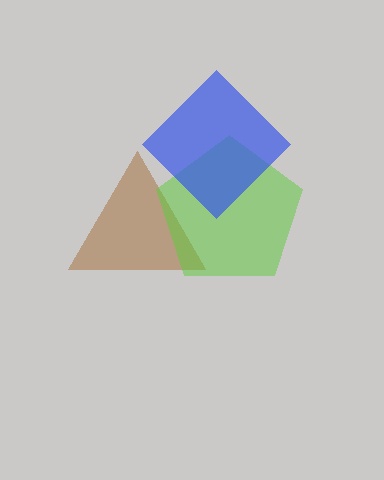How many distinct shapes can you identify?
There are 3 distinct shapes: a brown triangle, a lime pentagon, a blue diamond.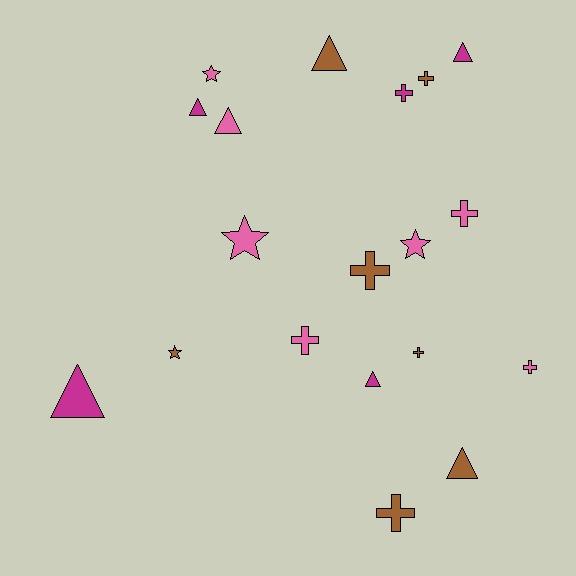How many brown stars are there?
There is 1 brown star.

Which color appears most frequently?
Pink, with 7 objects.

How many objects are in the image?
There are 19 objects.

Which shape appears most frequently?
Cross, with 8 objects.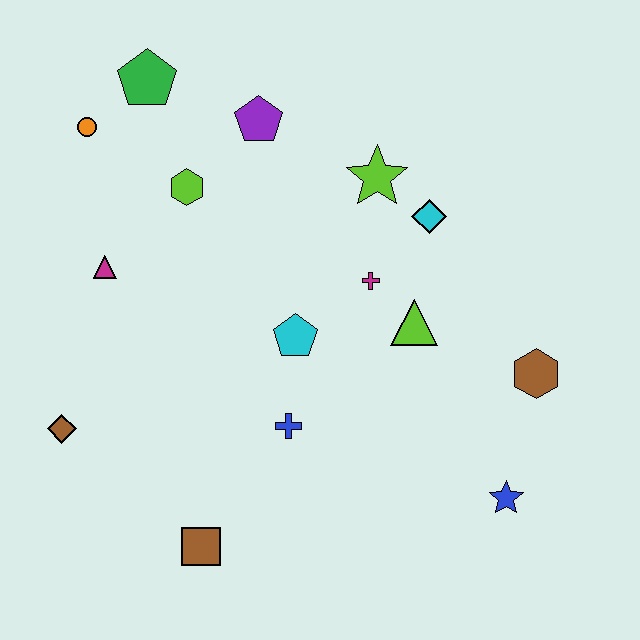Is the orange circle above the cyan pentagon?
Yes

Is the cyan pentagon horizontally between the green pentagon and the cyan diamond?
Yes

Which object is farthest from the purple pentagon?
The blue star is farthest from the purple pentagon.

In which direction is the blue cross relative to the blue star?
The blue cross is to the left of the blue star.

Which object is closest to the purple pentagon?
The lime hexagon is closest to the purple pentagon.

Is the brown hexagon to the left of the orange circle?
No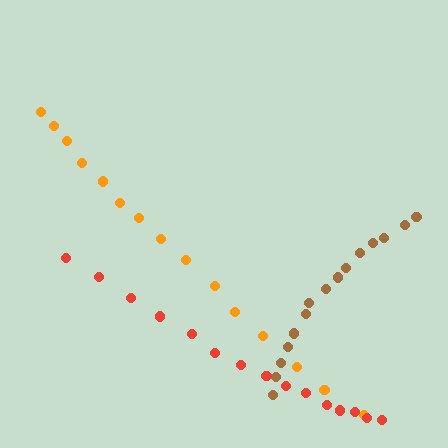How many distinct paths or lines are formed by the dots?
There are 3 distinct paths.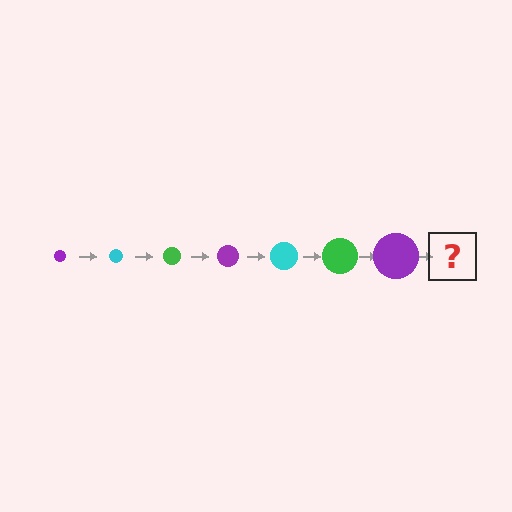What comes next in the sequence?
The next element should be a cyan circle, larger than the previous one.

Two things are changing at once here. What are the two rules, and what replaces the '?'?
The two rules are that the circle grows larger each step and the color cycles through purple, cyan, and green. The '?' should be a cyan circle, larger than the previous one.